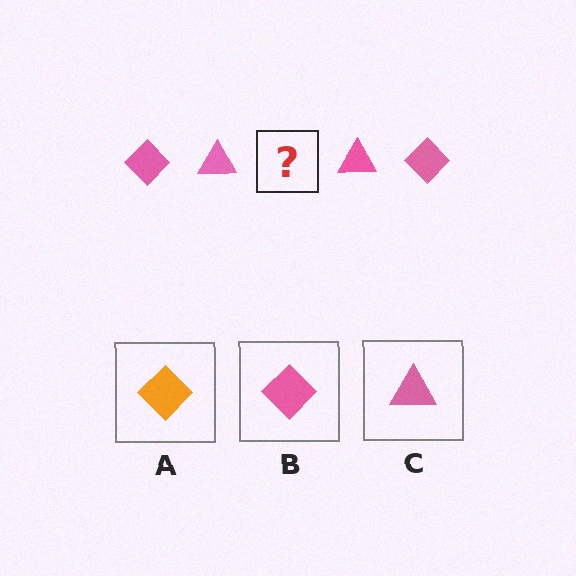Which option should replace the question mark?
Option B.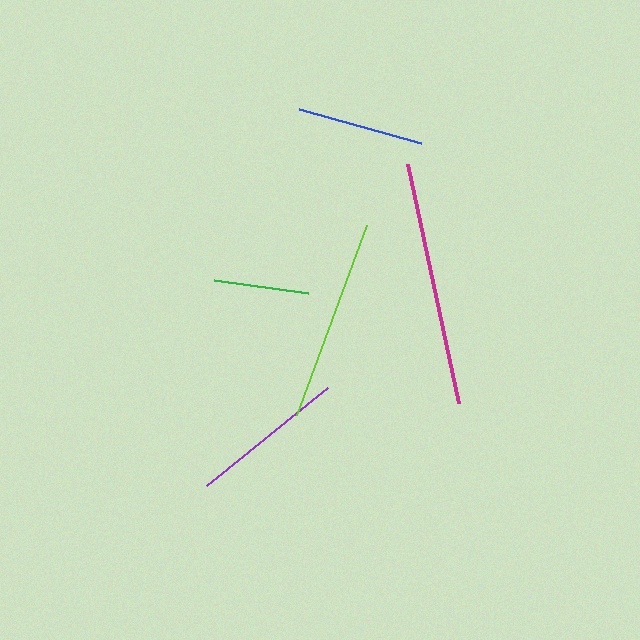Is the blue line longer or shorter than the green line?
The blue line is longer than the green line.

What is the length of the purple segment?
The purple segment is approximately 155 pixels long.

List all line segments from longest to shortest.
From longest to shortest: magenta, lime, purple, blue, green.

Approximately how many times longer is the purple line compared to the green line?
The purple line is approximately 1.6 times the length of the green line.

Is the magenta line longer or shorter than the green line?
The magenta line is longer than the green line.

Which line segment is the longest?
The magenta line is the longest at approximately 245 pixels.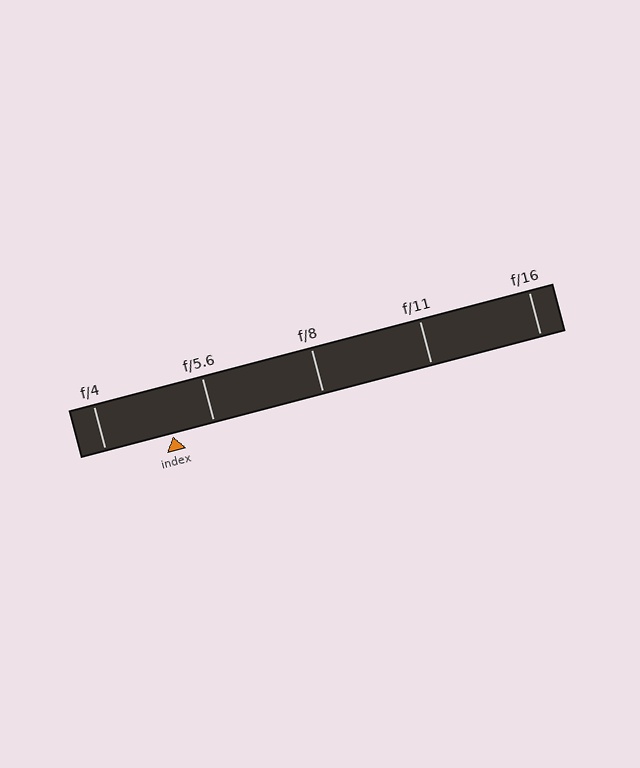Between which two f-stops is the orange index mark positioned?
The index mark is between f/4 and f/5.6.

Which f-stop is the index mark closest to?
The index mark is closest to f/5.6.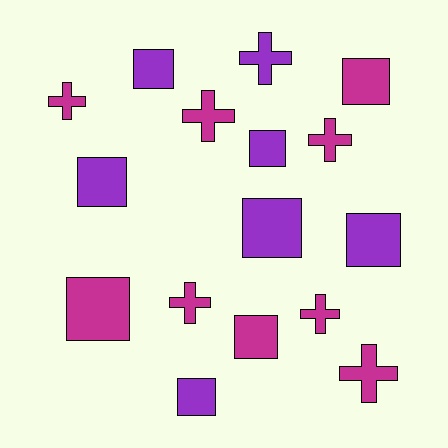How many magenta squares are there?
There are 3 magenta squares.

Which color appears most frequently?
Magenta, with 9 objects.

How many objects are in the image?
There are 16 objects.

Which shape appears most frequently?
Square, with 9 objects.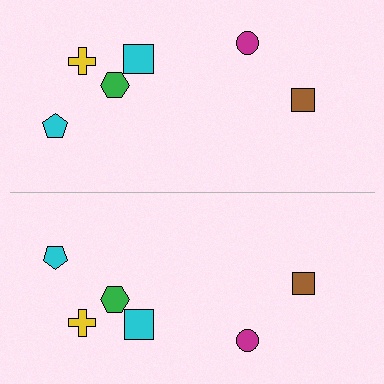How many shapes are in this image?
There are 12 shapes in this image.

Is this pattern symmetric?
Yes, this pattern has bilateral (reflection) symmetry.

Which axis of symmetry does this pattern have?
The pattern has a horizontal axis of symmetry running through the center of the image.